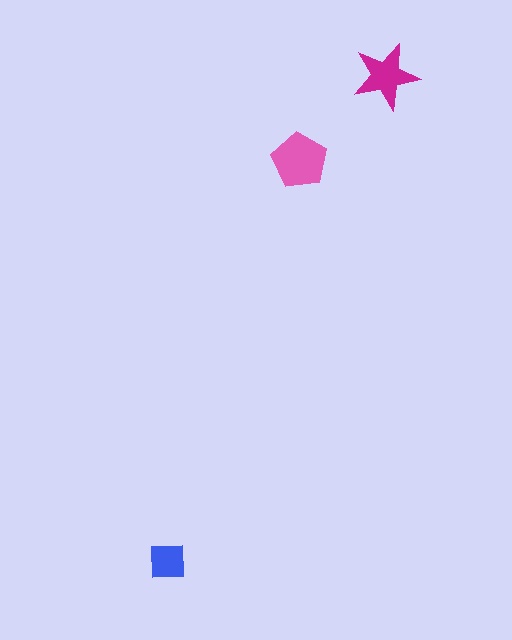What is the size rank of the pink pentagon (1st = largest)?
1st.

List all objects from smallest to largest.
The blue square, the magenta star, the pink pentagon.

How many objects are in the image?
There are 3 objects in the image.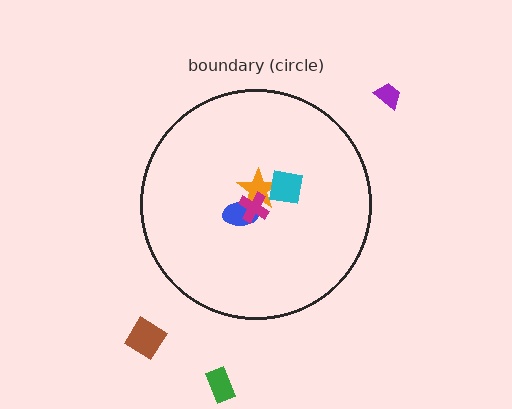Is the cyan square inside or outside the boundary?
Inside.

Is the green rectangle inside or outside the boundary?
Outside.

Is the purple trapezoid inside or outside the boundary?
Outside.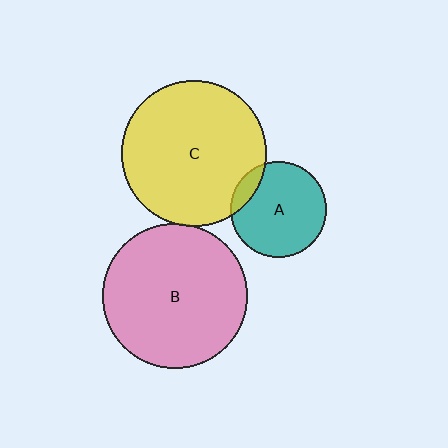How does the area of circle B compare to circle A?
Approximately 2.3 times.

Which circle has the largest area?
Circle C (yellow).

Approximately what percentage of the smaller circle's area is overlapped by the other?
Approximately 10%.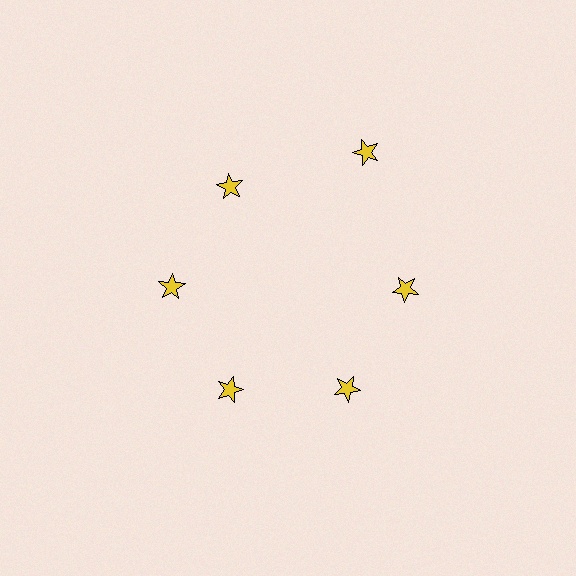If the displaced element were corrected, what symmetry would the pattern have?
It would have 6-fold rotational symmetry — the pattern would map onto itself every 60 degrees.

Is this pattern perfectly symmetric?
No. The 6 yellow stars are arranged in a ring, but one element near the 1 o'clock position is pushed outward from the center, breaking the 6-fold rotational symmetry.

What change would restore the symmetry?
The symmetry would be restored by moving it inward, back onto the ring so that all 6 stars sit at equal angles and equal distance from the center.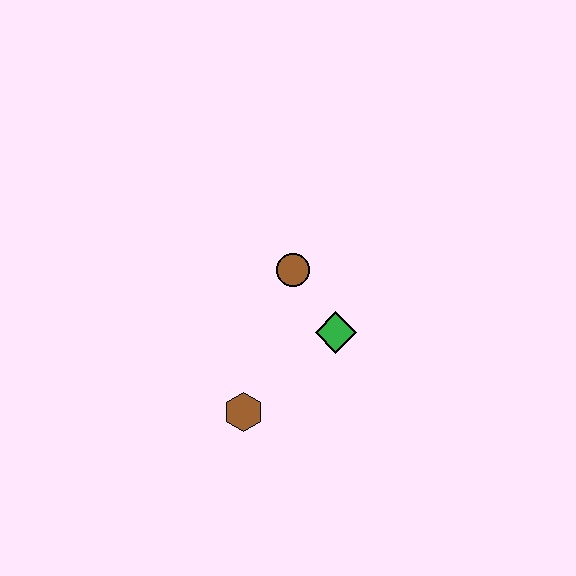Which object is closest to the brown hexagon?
The green diamond is closest to the brown hexagon.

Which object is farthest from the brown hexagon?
The brown circle is farthest from the brown hexagon.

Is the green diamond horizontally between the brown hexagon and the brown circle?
No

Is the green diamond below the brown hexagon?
No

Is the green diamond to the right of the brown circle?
Yes